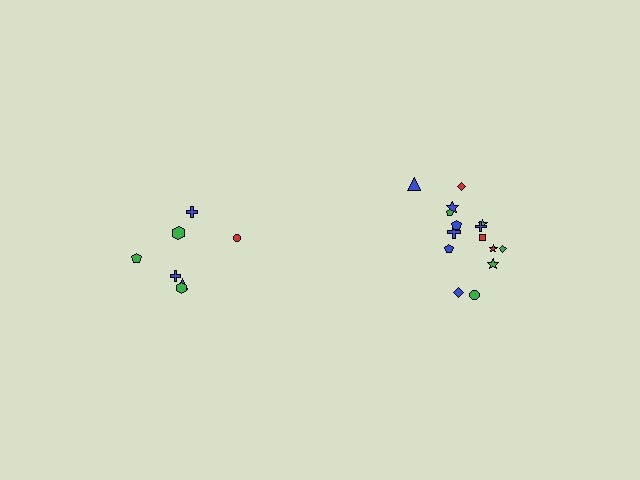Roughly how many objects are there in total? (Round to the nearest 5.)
Roughly 20 objects in total.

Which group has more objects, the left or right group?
The right group.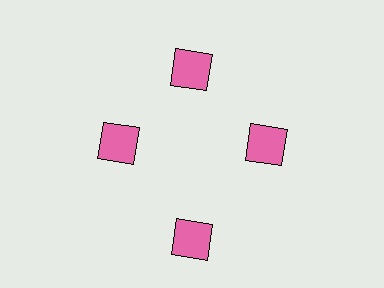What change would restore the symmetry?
The symmetry would be restored by moving it inward, back onto the ring so that all 4 squares sit at equal angles and equal distance from the center.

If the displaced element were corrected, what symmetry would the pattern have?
It would have 4-fold rotational symmetry — the pattern would map onto itself every 90 degrees.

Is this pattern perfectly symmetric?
No. The 4 pink squares are arranged in a ring, but one element near the 6 o'clock position is pushed outward from the center, breaking the 4-fold rotational symmetry.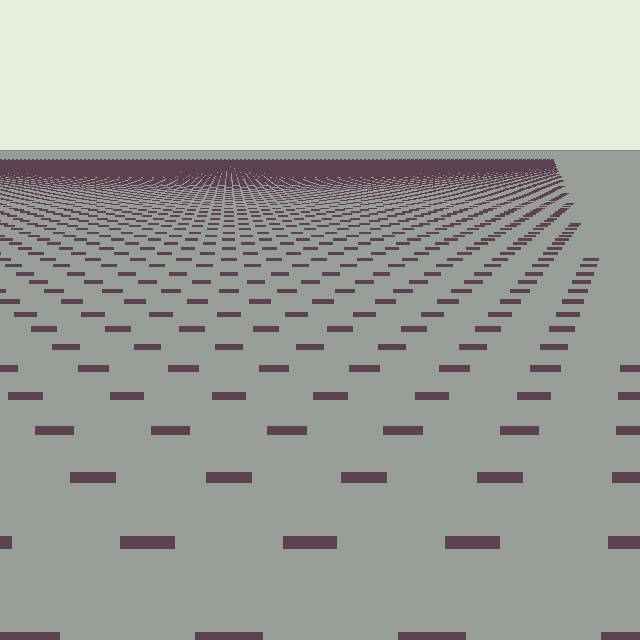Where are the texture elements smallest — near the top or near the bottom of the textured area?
Near the top.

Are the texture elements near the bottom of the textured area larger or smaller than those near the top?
Larger. Near the bottom, elements are closer to the viewer and appear at a bigger on-screen size.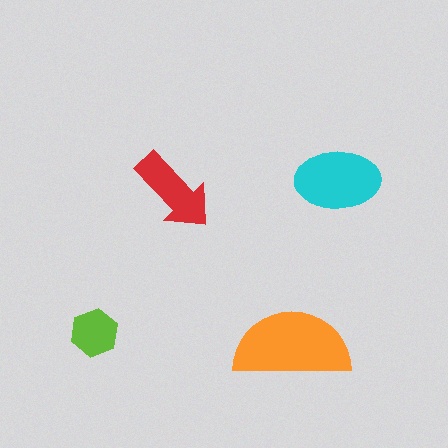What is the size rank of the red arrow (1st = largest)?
3rd.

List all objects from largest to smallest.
The orange semicircle, the cyan ellipse, the red arrow, the lime hexagon.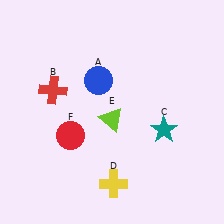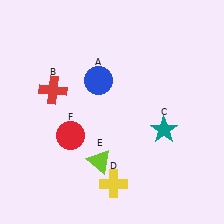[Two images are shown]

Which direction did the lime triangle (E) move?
The lime triangle (E) moved down.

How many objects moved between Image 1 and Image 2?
1 object moved between the two images.